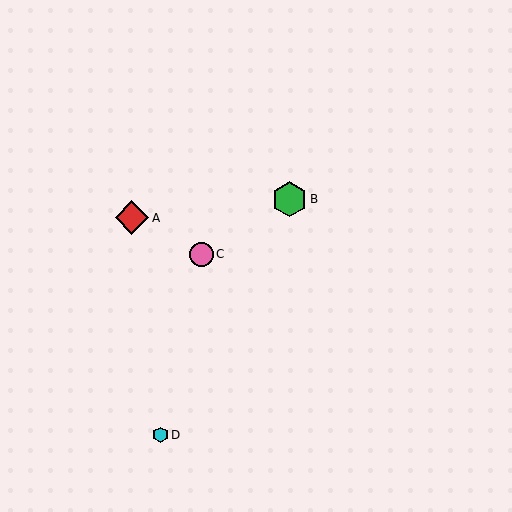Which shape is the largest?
The green hexagon (labeled B) is the largest.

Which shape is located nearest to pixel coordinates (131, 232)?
The red diamond (labeled A) at (132, 218) is nearest to that location.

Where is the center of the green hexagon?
The center of the green hexagon is at (290, 199).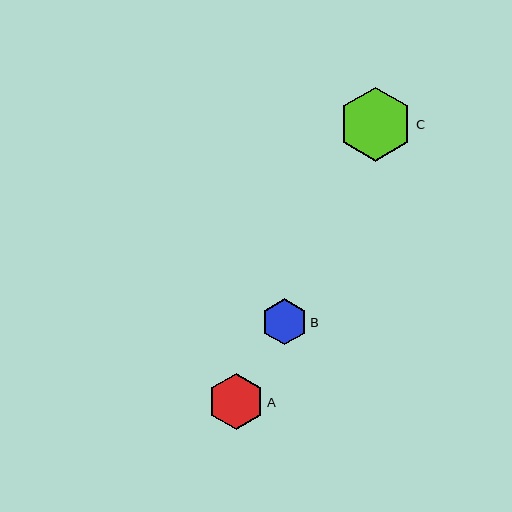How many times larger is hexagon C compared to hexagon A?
Hexagon C is approximately 1.3 times the size of hexagon A.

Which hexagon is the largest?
Hexagon C is the largest with a size of approximately 74 pixels.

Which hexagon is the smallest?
Hexagon B is the smallest with a size of approximately 46 pixels.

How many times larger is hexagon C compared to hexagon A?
Hexagon C is approximately 1.3 times the size of hexagon A.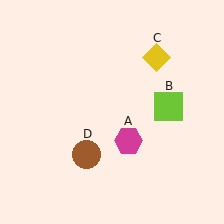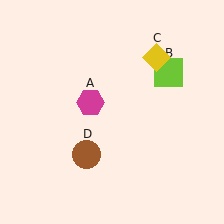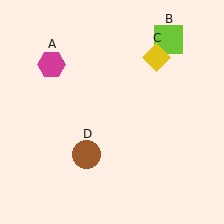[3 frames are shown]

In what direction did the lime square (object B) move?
The lime square (object B) moved up.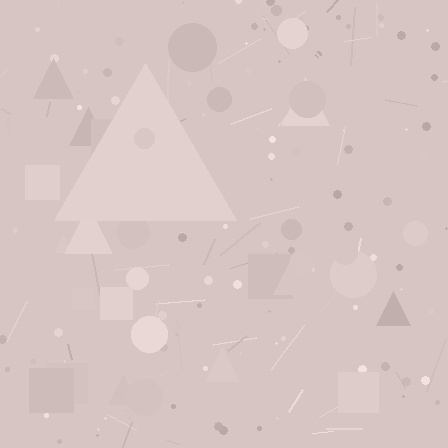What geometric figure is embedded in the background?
A triangle is embedded in the background.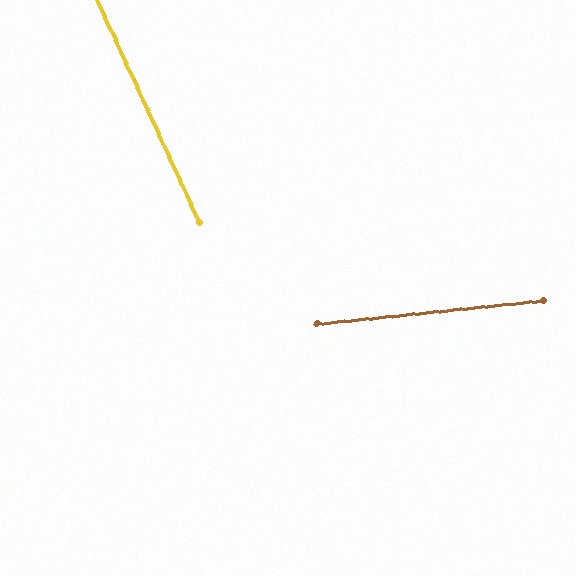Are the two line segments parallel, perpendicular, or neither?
Neither parallel nor perpendicular — they differ by about 71°.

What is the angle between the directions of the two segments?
Approximately 71 degrees.